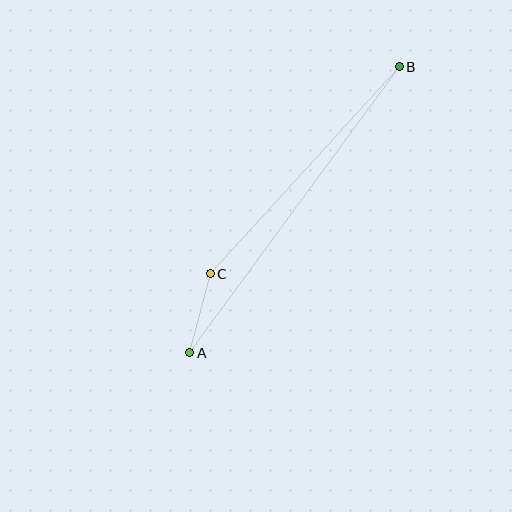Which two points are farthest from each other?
Points A and B are farthest from each other.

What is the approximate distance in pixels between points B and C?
The distance between B and C is approximately 280 pixels.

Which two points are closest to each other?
Points A and C are closest to each other.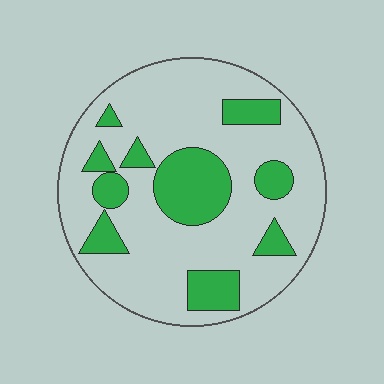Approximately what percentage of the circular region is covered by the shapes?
Approximately 25%.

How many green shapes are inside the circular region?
10.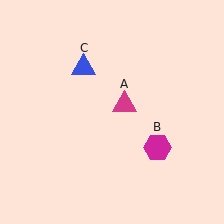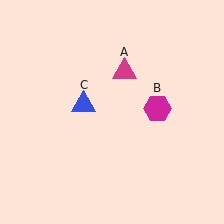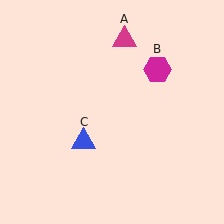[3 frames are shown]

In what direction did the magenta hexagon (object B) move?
The magenta hexagon (object B) moved up.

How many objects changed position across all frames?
3 objects changed position: magenta triangle (object A), magenta hexagon (object B), blue triangle (object C).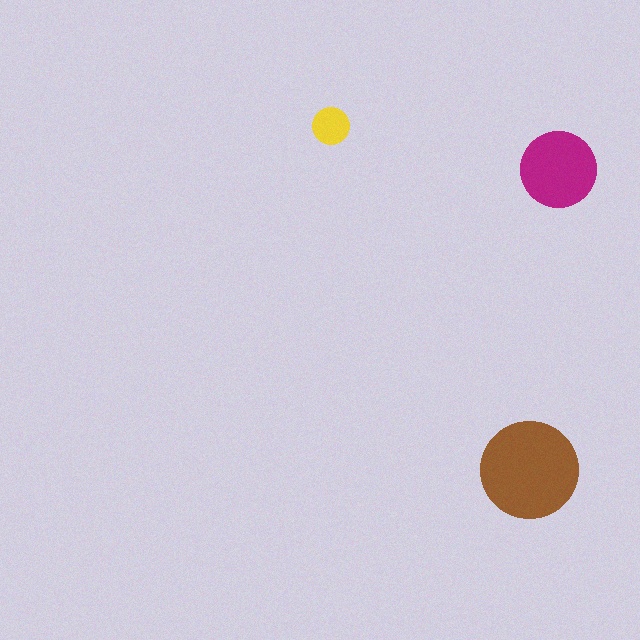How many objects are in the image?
There are 3 objects in the image.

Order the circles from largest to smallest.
the brown one, the magenta one, the yellow one.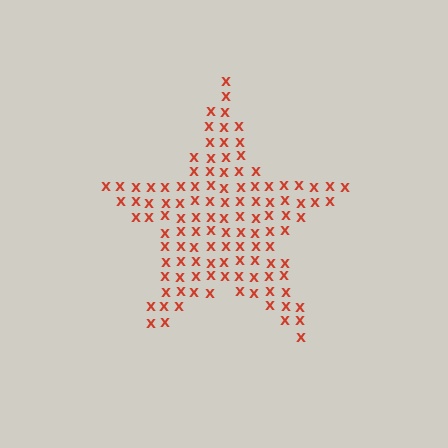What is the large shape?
The large shape is a star.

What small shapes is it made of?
It is made of small letter X's.